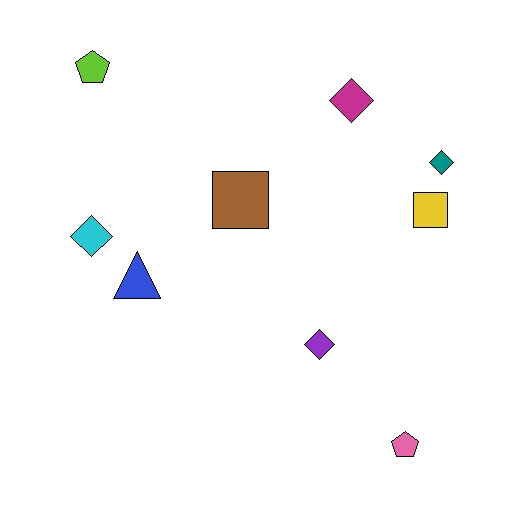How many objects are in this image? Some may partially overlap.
There are 9 objects.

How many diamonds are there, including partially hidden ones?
There are 4 diamonds.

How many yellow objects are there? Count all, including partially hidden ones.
There is 1 yellow object.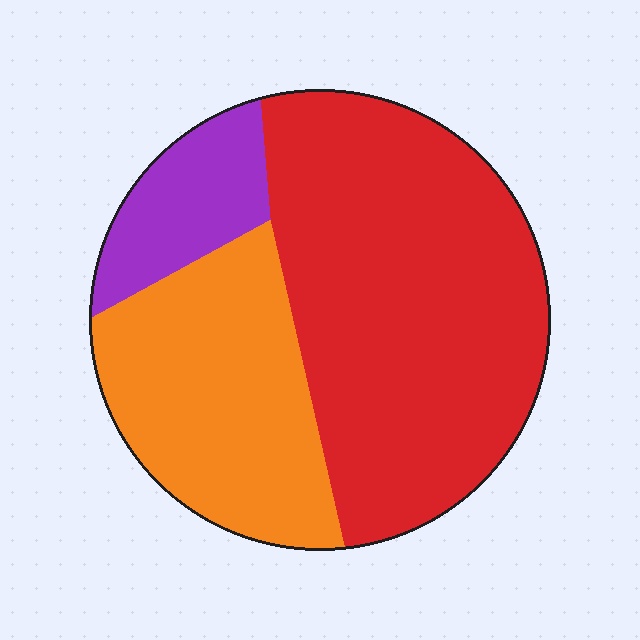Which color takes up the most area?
Red, at roughly 55%.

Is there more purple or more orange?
Orange.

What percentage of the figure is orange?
Orange covers 31% of the figure.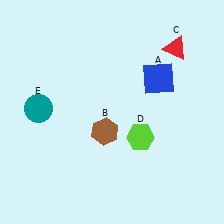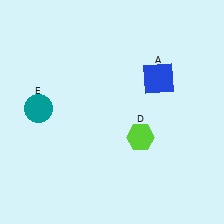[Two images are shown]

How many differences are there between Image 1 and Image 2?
There are 2 differences between the two images.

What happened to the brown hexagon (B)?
The brown hexagon (B) was removed in Image 2. It was in the bottom-left area of Image 1.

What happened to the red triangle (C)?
The red triangle (C) was removed in Image 2. It was in the top-right area of Image 1.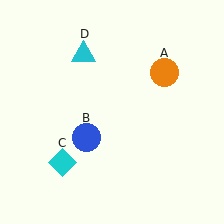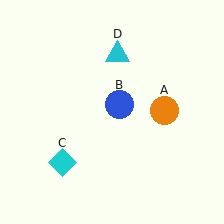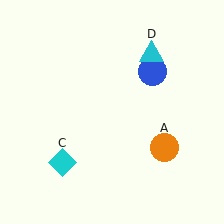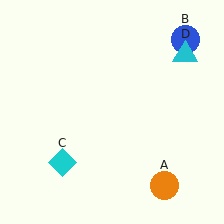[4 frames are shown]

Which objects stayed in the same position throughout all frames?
Cyan diamond (object C) remained stationary.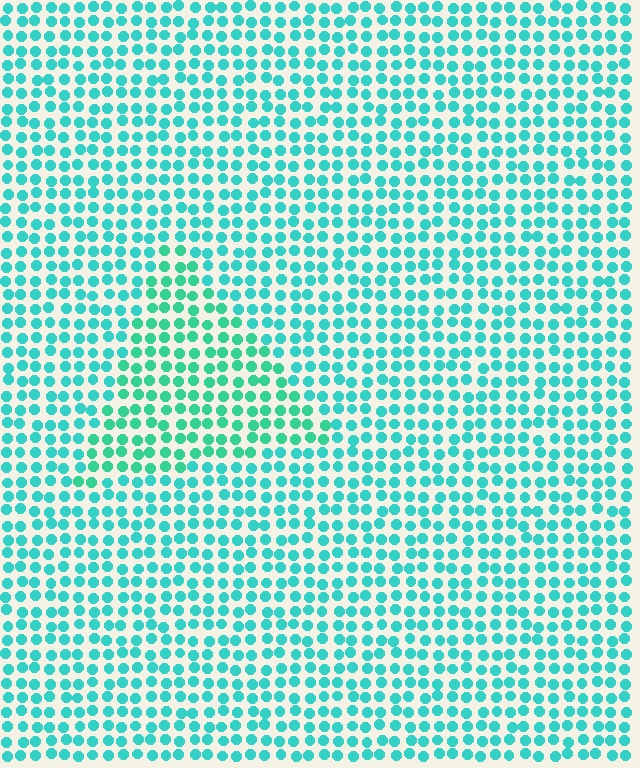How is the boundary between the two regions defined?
The boundary is defined purely by a slight shift in hue (about 19 degrees). Spacing, size, and orientation are identical on both sides.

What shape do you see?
I see a triangle.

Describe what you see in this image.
The image is filled with small cyan elements in a uniform arrangement. A triangle-shaped region is visible where the elements are tinted to a slightly different hue, forming a subtle color boundary.